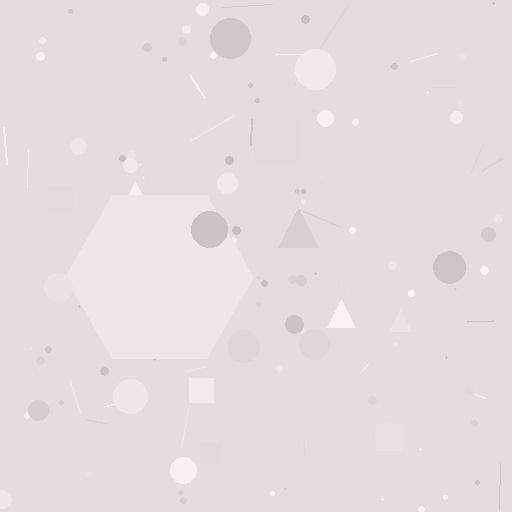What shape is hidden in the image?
A hexagon is hidden in the image.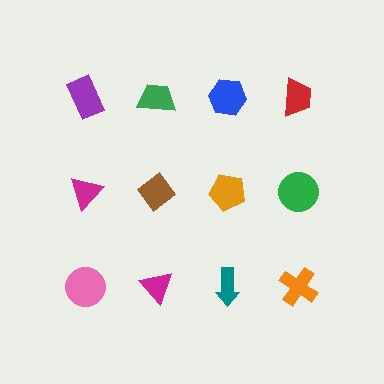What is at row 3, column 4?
An orange cross.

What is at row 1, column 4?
A red trapezoid.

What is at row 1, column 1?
A purple rectangle.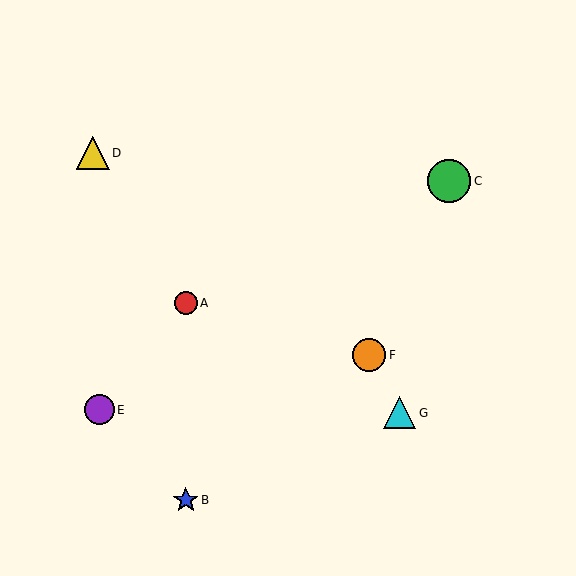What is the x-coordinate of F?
Object F is at x≈369.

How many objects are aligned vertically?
2 objects (A, B) are aligned vertically.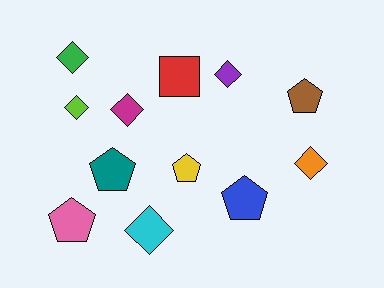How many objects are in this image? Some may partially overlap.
There are 12 objects.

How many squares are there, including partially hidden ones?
There is 1 square.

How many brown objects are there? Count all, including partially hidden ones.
There is 1 brown object.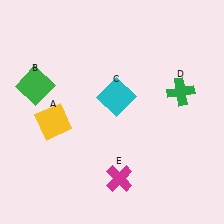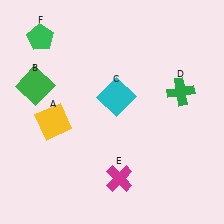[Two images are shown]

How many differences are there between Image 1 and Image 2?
There is 1 difference between the two images.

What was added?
A green pentagon (F) was added in Image 2.